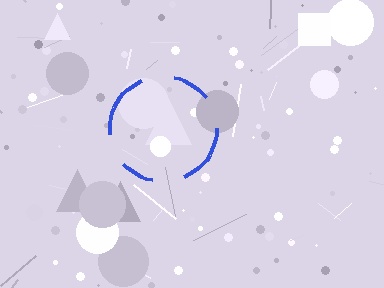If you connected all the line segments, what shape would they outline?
They would outline a circle.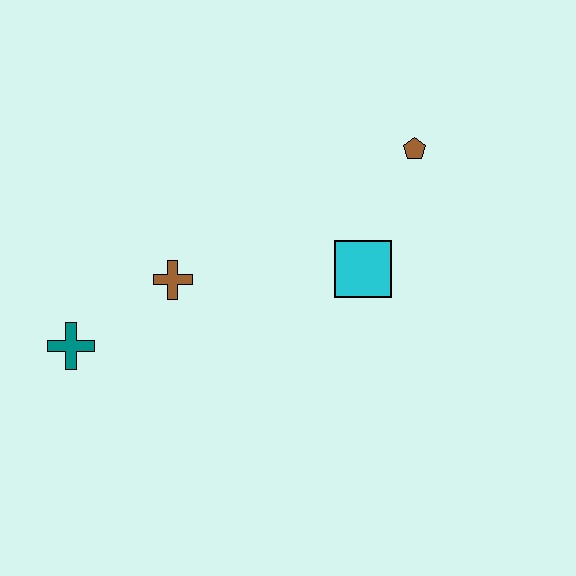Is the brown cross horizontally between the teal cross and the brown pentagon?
Yes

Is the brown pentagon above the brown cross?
Yes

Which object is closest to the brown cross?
The teal cross is closest to the brown cross.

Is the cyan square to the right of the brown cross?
Yes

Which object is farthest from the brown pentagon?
The teal cross is farthest from the brown pentagon.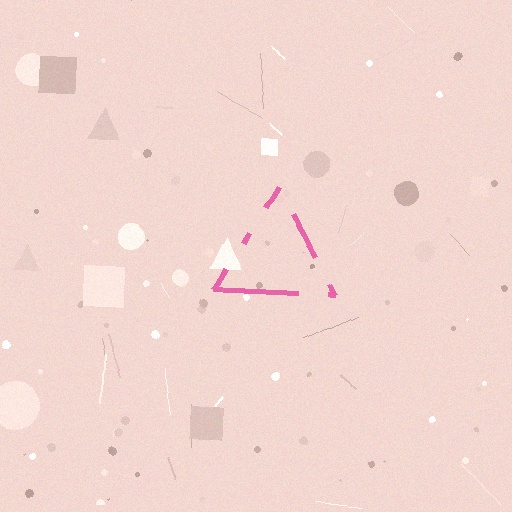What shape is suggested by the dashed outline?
The dashed outline suggests a triangle.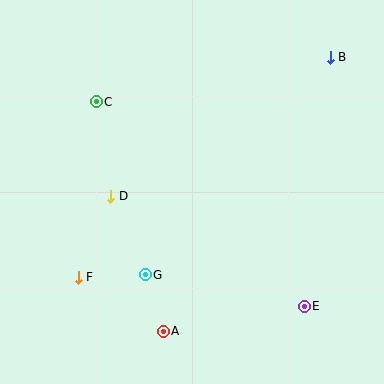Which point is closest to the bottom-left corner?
Point F is closest to the bottom-left corner.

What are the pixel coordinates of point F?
Point F is at (78, 277).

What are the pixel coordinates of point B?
Point B is at (330, 57).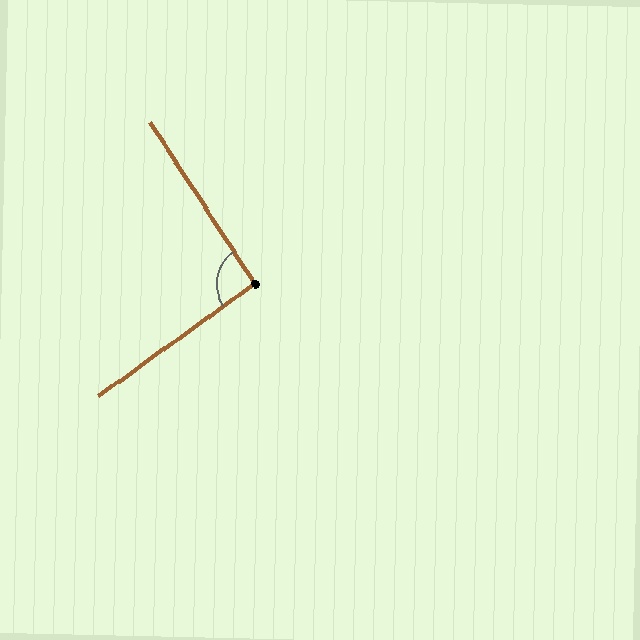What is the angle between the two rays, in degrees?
Approximately 93 degrees.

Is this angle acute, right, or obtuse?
It is approximately a right angle.